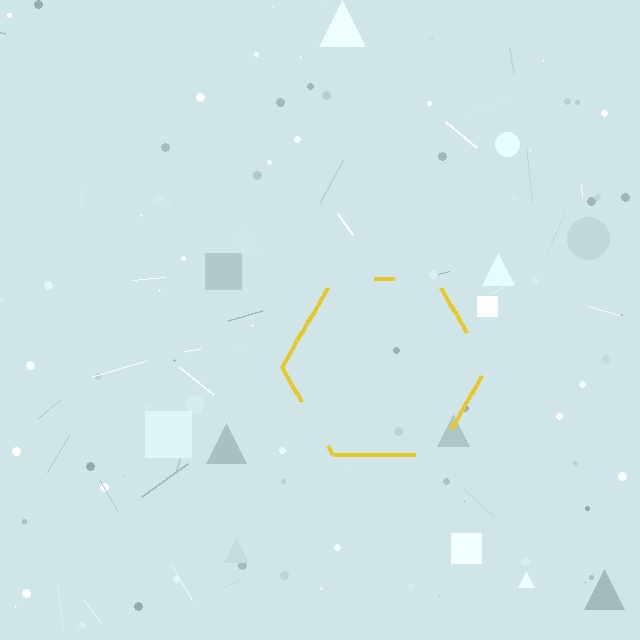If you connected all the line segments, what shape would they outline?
They would outline a hexagon.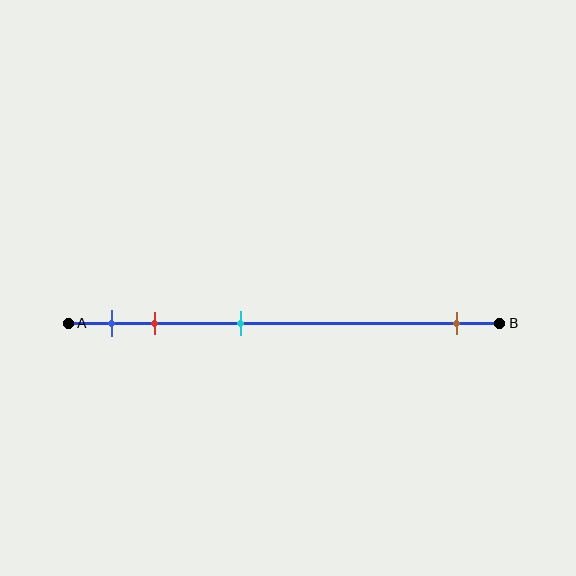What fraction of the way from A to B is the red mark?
The red mark is approximately 20% (0.2) of the way from A to B.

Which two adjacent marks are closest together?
The blue and red marks are the closest adjacent pair.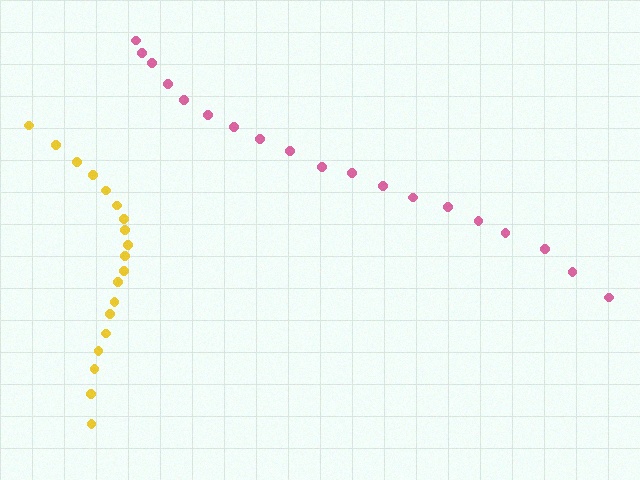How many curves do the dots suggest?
There are 2 distinct paths.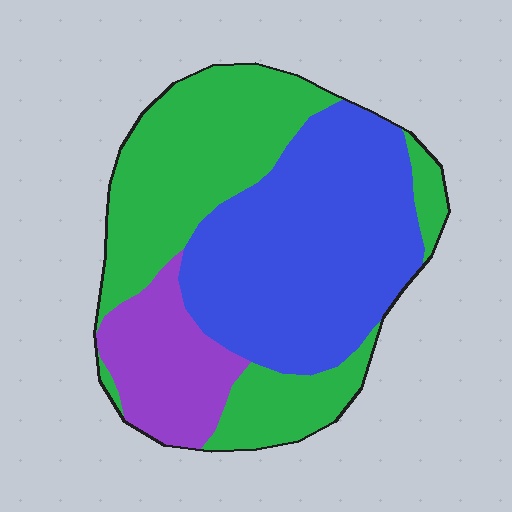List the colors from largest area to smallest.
From largest to smallest: blue, green, purple.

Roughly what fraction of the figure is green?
Green covers roughly 40% of the figure.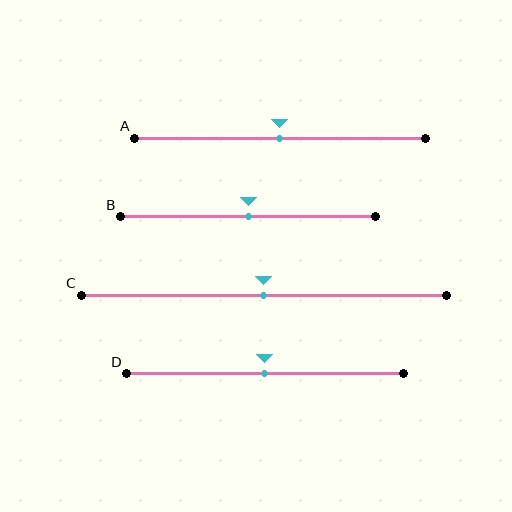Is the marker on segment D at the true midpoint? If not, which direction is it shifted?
Yes, the marker on segment D is at the true midpoint.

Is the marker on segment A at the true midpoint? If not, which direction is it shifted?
Yes, the marker on segment A is at the true midpoint.